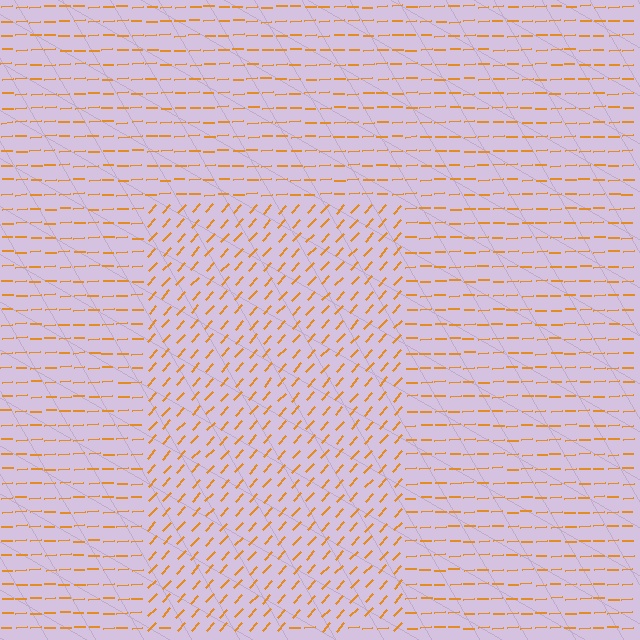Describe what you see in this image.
The image is filled with small orange line segments. A rectangle region in the image has lines oriented differently from the surrounding lines, creating a visible texture boundary.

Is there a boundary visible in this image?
Yes, there is a texture boundary formed by a change in line orientation.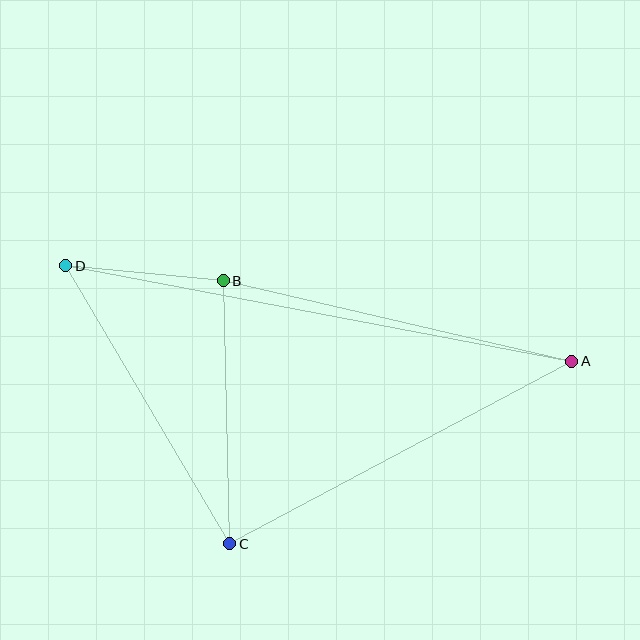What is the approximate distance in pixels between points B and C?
The distance between B and C is approximately 263 pixels.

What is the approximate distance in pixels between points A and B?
The distance between A and B is approximately 358 pixels.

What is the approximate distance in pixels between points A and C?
The distance between A and C is approximately 387 pixels.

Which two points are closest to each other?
Points B and D are closest to each other.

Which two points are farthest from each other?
Points A and D are farthest from each other.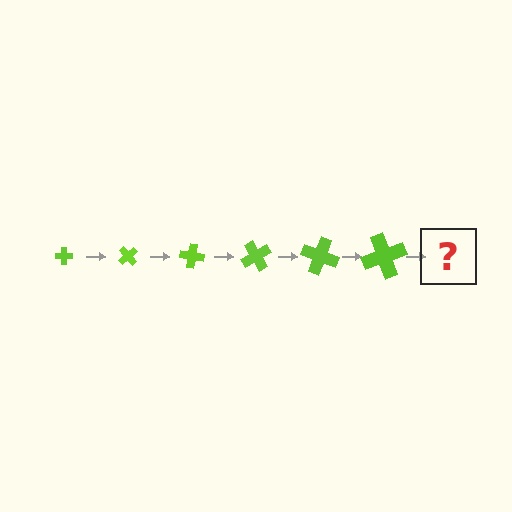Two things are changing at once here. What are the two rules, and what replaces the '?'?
The two rules are that the cross grows larger each step and it rotates 50 degrees each step. The '?' should be a cross, larger than the previous one and rotated 300 degrees from the start.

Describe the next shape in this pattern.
It should be a cross, larger than the previous one and rotated 300 degrees from the start.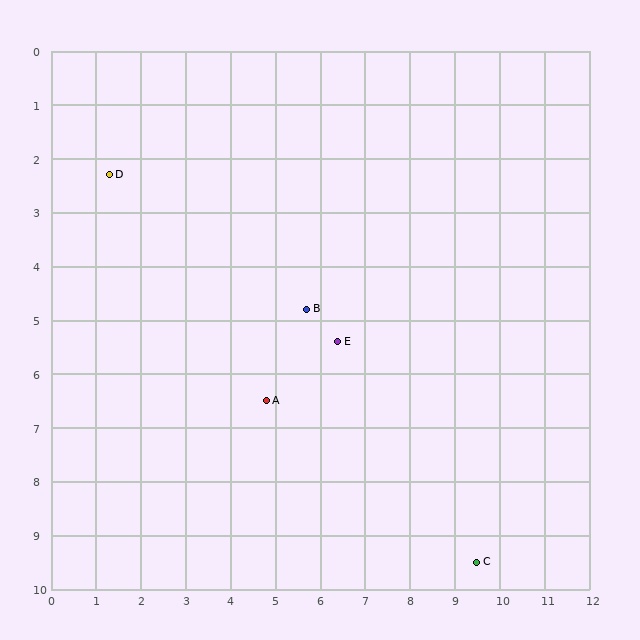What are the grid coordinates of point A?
Point A is at approximately (4.8, 6.5).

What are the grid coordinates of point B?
Point B is at approximately (5.7, 4.8).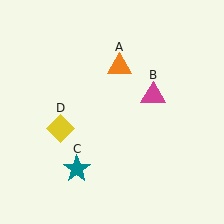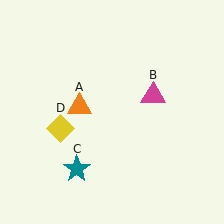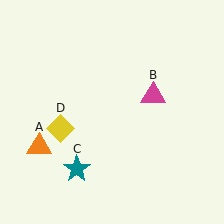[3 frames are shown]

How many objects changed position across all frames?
1 object changed position: orange triangle (object A).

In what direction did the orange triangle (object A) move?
The orange triangle (object A) moved down and to the left.